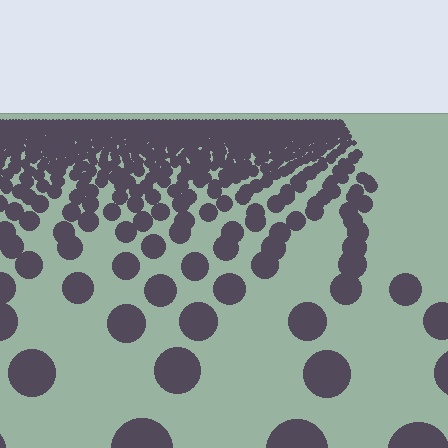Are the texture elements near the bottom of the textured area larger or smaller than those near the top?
Larger. Near the bottom, elements are closer to the viewer and appear at a bigger on-screen size.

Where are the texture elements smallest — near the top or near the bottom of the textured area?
Near the top.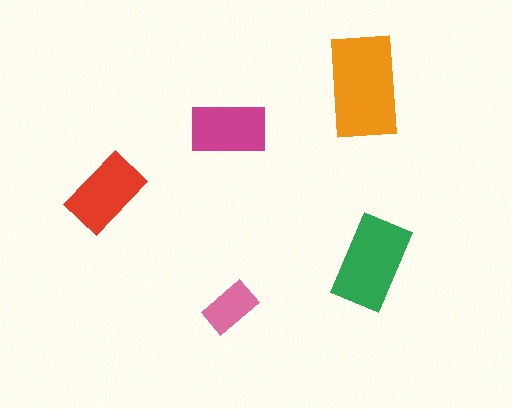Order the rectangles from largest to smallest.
the orange one, the green one, the red one, the magenta one, the pink one.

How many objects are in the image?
There are 5 objects in the image.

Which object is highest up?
The orange rectangle is topmost.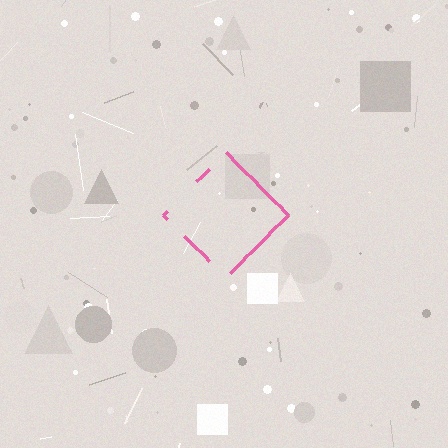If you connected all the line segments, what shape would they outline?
They would outline a diamond.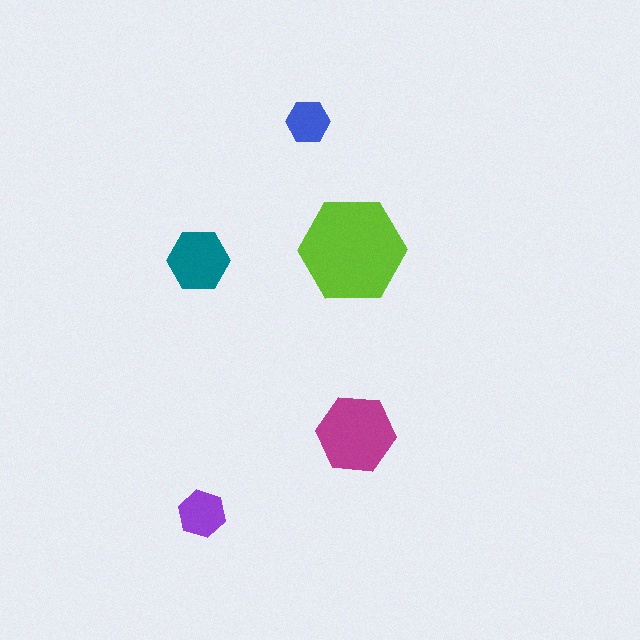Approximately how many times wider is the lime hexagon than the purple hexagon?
About 2 times wider.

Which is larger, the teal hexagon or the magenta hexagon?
The magenta one.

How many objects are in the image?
There are 5 objects in the image.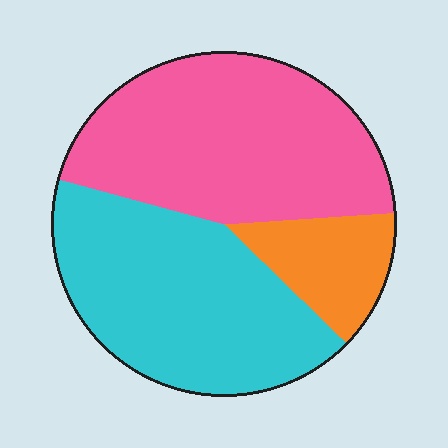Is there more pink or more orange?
Pink.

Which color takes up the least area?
Orange, at roughly 15%.